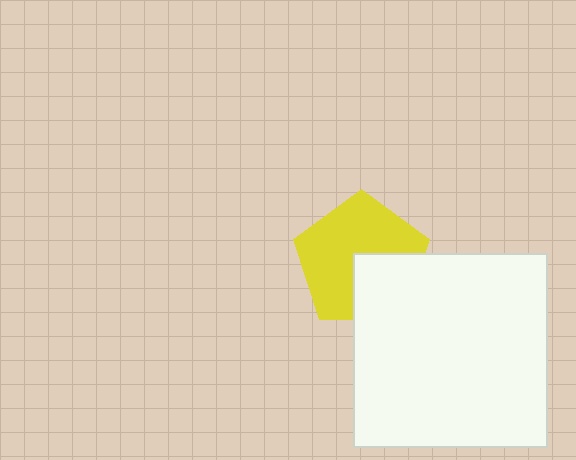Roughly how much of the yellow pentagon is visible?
Most of it is visible (roughly 67%).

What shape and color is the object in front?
The object in front is a white square.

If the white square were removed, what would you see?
You would see the complete yellow pentagon.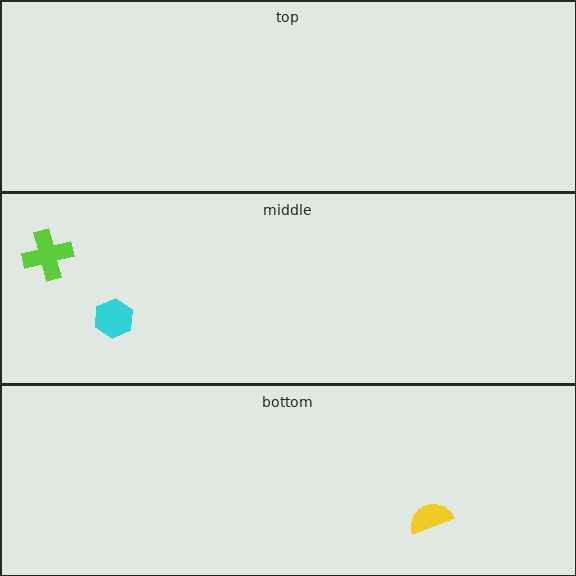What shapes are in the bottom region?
The yellow semicircle.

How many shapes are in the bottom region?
1.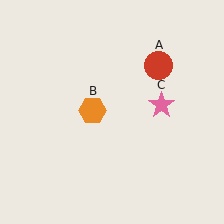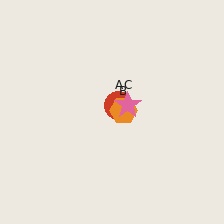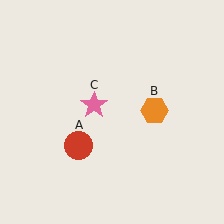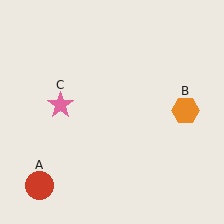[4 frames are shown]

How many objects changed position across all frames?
3 objects changed position: red circle (object A), orange hexagon (object B), pink star (object C).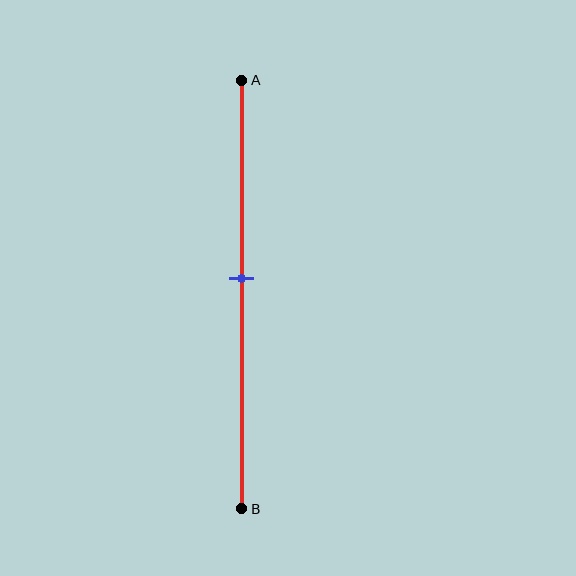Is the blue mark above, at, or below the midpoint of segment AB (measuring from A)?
The blue mark is above the midpoint of segment AB.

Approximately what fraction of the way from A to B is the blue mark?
The blue mark is approximately 45% of the way from A to B.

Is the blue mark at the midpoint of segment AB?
No, the mark is at about 45% from A, not at the 50% midpoint.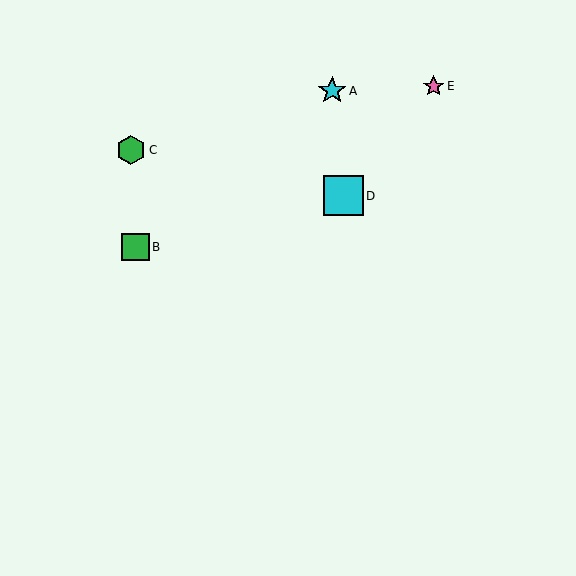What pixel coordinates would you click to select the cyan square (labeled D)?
Click at (343, 196) to select the cyan square D.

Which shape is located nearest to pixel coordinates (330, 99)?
The cyan star (labeled A) at (332, 91) is nearest to that location.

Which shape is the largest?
The cyan square (labeled D) is the largest.